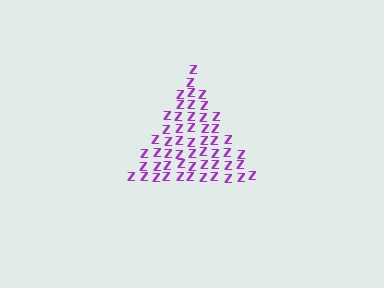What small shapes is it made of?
It is made of small letter Z's.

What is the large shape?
The large shape is a triangle.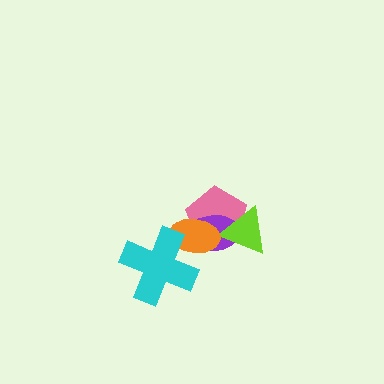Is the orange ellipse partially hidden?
Yes, it is partially covered by another shape.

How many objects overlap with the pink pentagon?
3 objects overlap with the pink pentagon.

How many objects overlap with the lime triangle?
2 objects overlap with the lime triangle.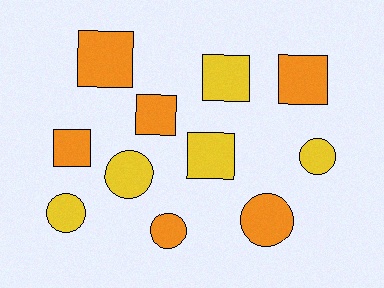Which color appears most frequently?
Orange, with 6 objects.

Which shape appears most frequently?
Square, with 6 objects.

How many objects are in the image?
There are 11 objects.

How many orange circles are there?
There are 2 orange circles.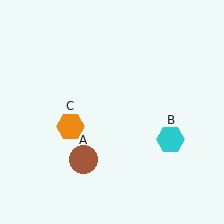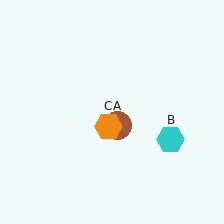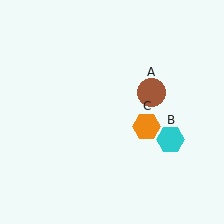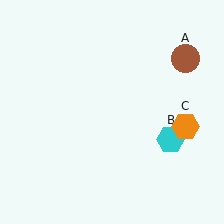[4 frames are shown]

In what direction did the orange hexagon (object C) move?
The orange hexagon (object C) moved right.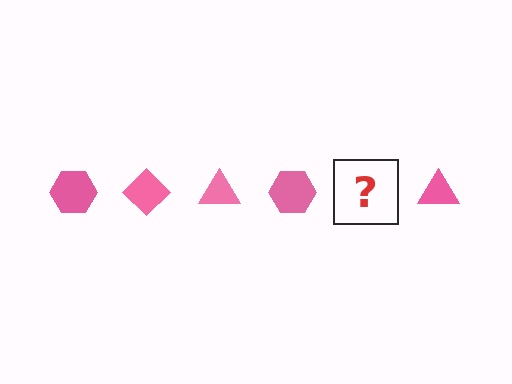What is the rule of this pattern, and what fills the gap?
The rule is that the pattern cycles through hexagon, diamond, triangle shapes in pink. The gap should be filled with a pink diamond.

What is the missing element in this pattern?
The missing element is a pink diamond.